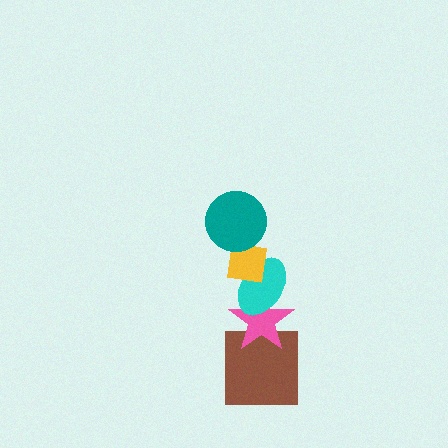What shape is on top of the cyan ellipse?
The yellow square is on top of the cyan ellipse.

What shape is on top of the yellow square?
The teal circle is on top of the yellow square.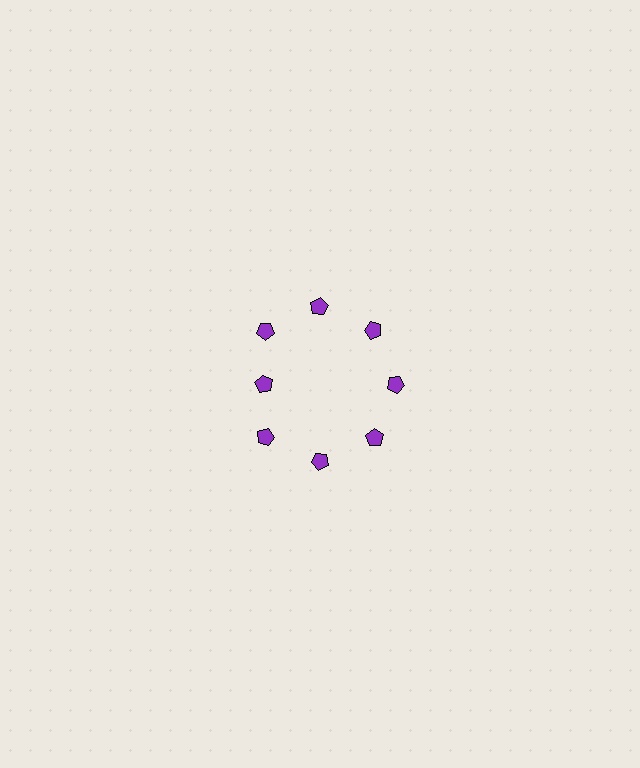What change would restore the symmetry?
The symmetry would be restored by moving it outward, back onto the ring so that all 8 pentagons sit at equal angles and equal distance from the center.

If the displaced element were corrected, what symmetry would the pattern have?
It would have 8-fold rotational symmetry — the pattern would map onto itself every 45 degrees.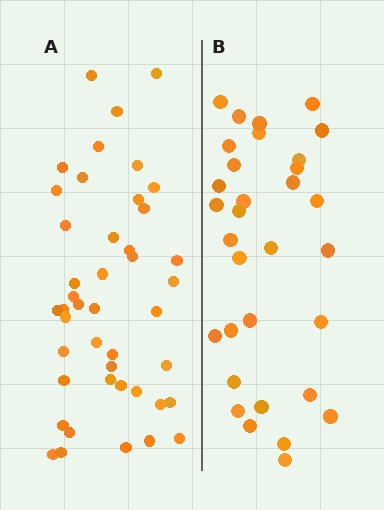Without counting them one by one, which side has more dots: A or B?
Region A (the left region) has more dots.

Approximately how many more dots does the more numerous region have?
Region A has roughly 12 or so more dots than region B.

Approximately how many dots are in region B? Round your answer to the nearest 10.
About 30 dots. (The exact count is 32, which rounds to 30.)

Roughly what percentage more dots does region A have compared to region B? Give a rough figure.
About 40% more.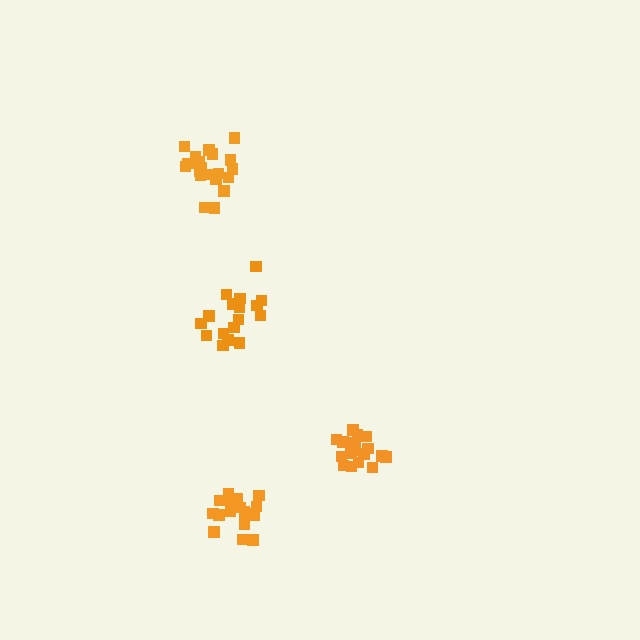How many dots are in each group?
Group 1: 17 dots, Group 2: 20 dots, Group 3: 20 dots, Group 4: 17 dots (74 total).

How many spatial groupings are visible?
There are 4 spatial groupings.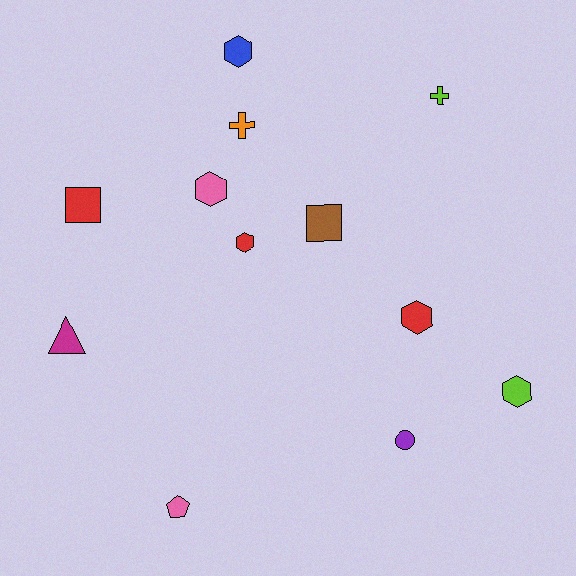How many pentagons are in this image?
There is 1 pentagon.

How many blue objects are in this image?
There is 1 blue object.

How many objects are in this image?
There are 12 objects.